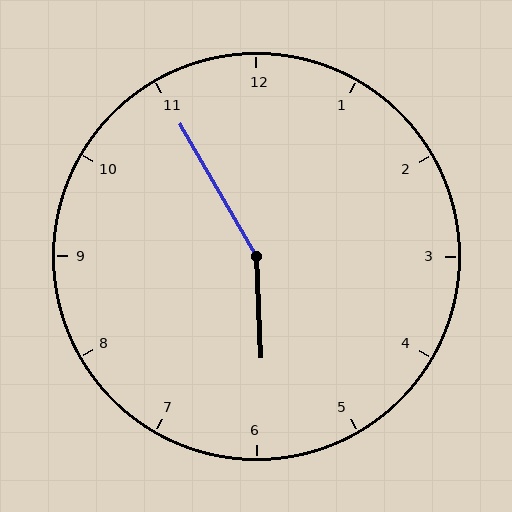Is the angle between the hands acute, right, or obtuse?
It is obtuse.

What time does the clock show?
5:55.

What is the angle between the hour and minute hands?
Approximately 152 degrees.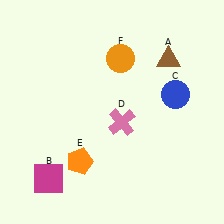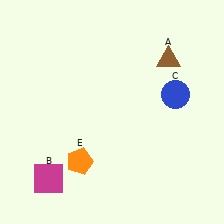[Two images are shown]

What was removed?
The pink cross (D), the orange circle (F) were removed in Image 2.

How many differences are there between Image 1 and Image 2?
There are 2 differences between the two images.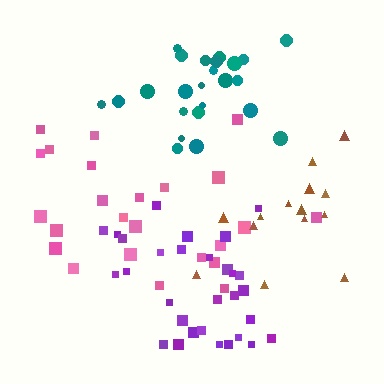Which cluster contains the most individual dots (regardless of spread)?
Purple (30).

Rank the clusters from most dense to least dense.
teal, purple, brown, pink.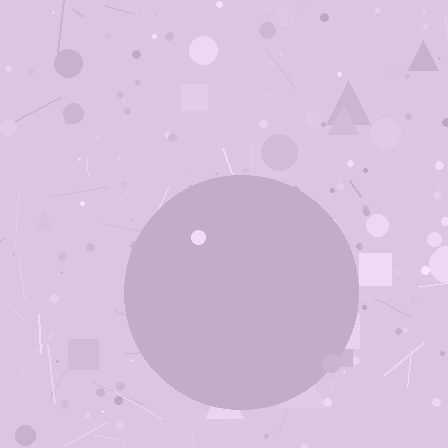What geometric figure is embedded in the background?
A circle is embedded in the background.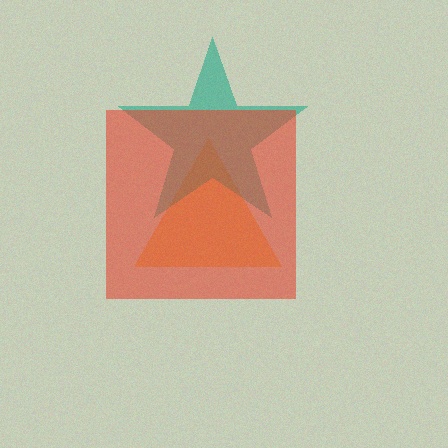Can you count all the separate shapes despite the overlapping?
Yes, there are 3 separate shapes.